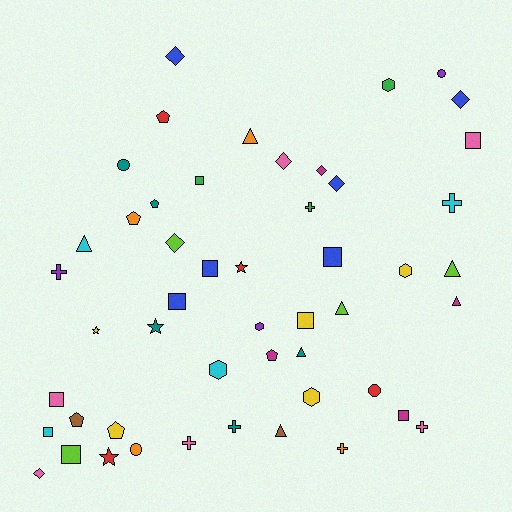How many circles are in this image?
There are 4 circles.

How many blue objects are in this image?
There are 6 blue objects.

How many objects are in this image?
There are 50 objects.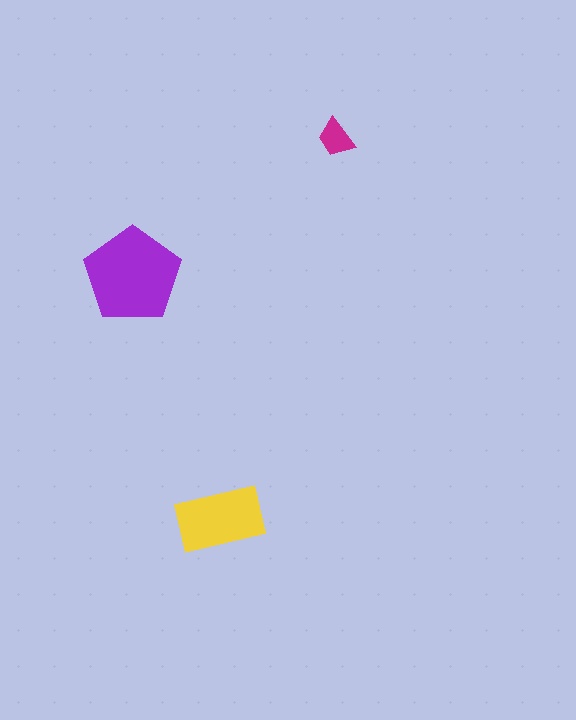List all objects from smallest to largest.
The magenta trapezoid, the yellow rectangle, the purple pentagon.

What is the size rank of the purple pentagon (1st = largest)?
1st.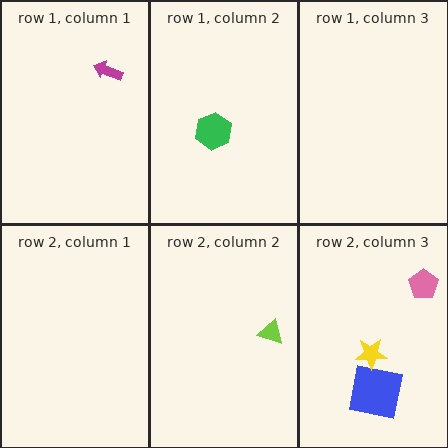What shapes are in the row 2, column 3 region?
The pink pentagon, the blue square, the yellow star.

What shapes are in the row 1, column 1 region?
The magenta arrow.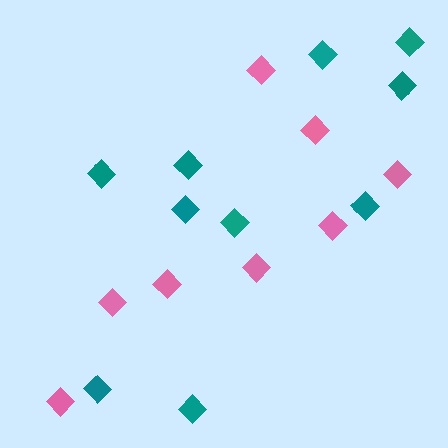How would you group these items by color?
There are 2 groups: one group of pink diamonds (8) and one group of teal diamonds (10).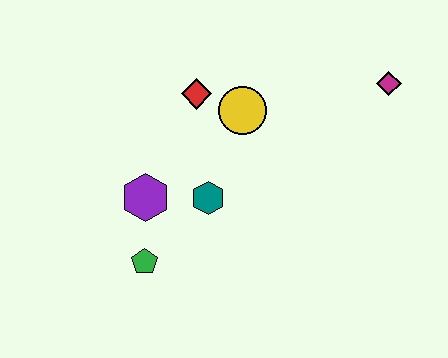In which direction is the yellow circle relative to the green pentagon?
The yellow circle is above the green pentagon.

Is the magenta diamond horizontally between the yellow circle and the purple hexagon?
No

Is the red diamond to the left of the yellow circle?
Yes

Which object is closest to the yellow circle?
The red diamond is closest to the yellow circle.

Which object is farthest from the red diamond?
The magenta diamond is farthest from the red diamond.